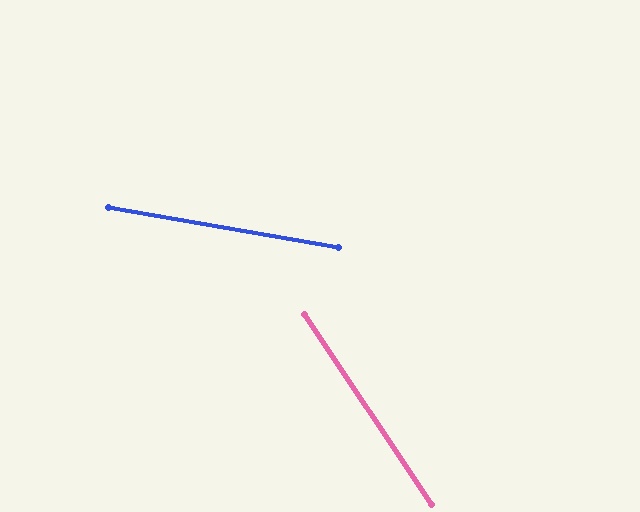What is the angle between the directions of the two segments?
Approximately 46 degrees.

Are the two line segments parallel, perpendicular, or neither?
Neither parallel nor perpendicular — they differ by about 46°.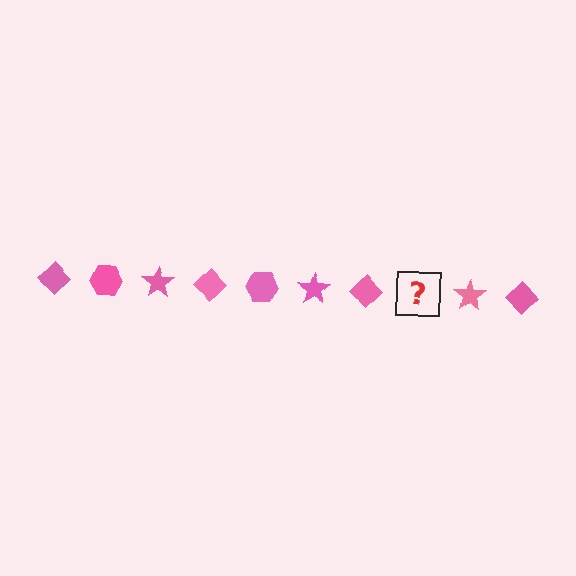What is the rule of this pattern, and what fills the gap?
The rule is that the pattern cycles through diamond, hexagon, star shapes in pink. The gap should be filled with a pink hexagon.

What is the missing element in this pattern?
The missing element is a pink hexagon.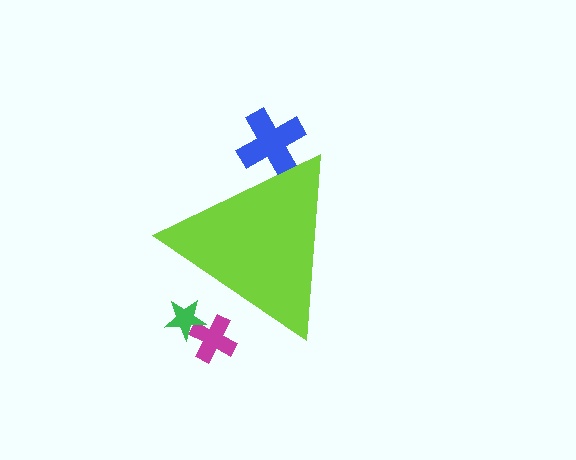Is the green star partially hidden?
Yes, the green star is partially hidden behind the lime triangle.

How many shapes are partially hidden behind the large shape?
3 shapes are partially hidden.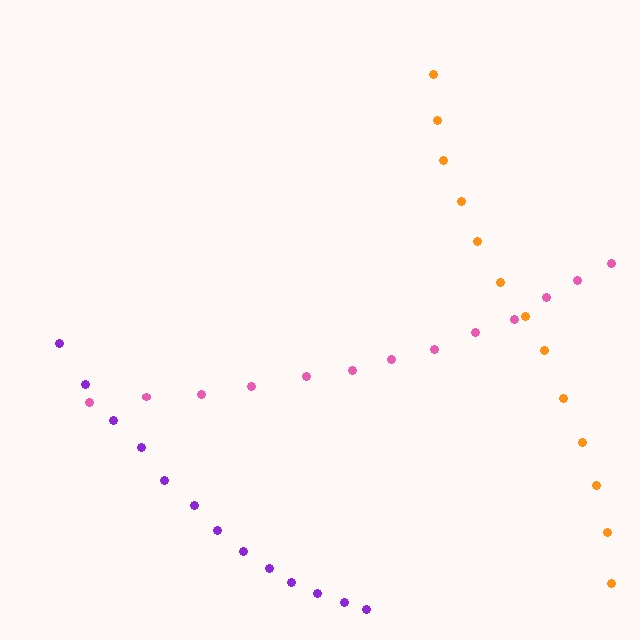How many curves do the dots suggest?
There are 3 distinct paths.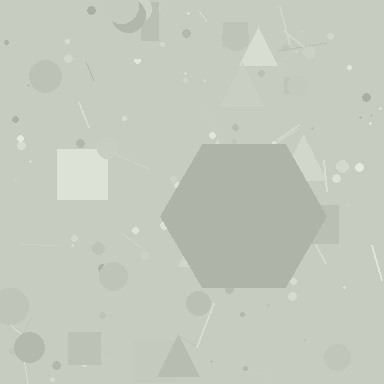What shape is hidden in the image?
A hexagon is hidden in the image.